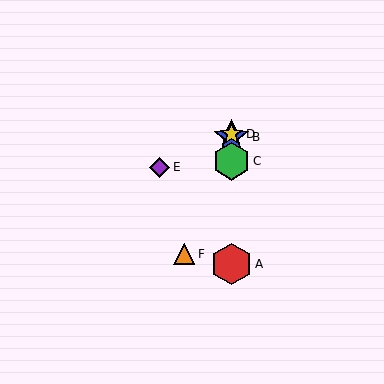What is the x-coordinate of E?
Object E is at x≈159.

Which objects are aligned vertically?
Objects A, B, C, D are aligned vertically.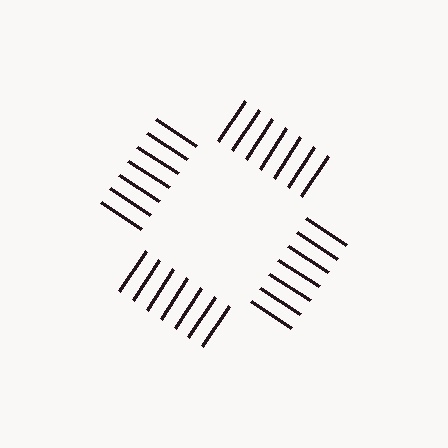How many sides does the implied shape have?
4 sides — the line-ends trace a square.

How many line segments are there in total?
28 — 7 along each of the 4 edges.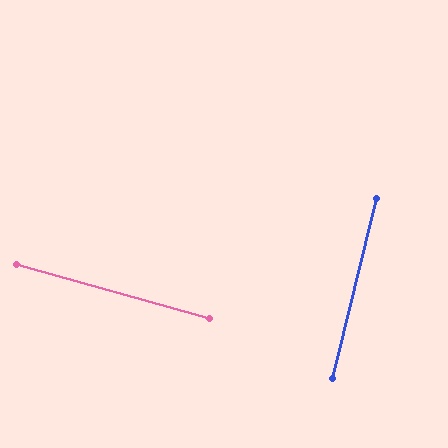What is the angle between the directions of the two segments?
Approximately 88 degrees.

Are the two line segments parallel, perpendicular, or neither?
Perpendicular — they meet at approximately 88°.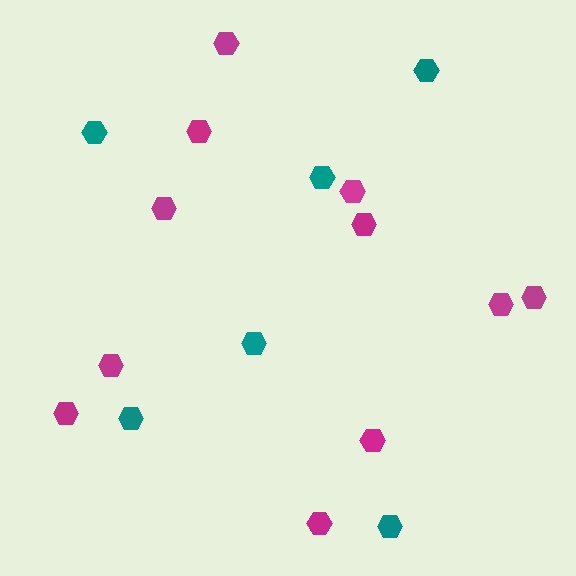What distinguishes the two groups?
There are 2 groups: one group of magenta hexagons (11) and one group of teal hexagons (6).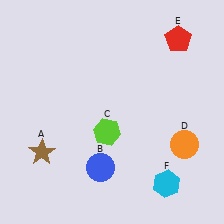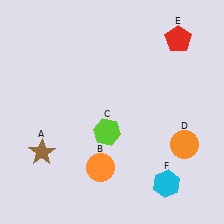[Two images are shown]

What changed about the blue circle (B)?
In Image 1, B is blue. In Image 2, it changed to orange.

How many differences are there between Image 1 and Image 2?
There is 1 difference between the two images.